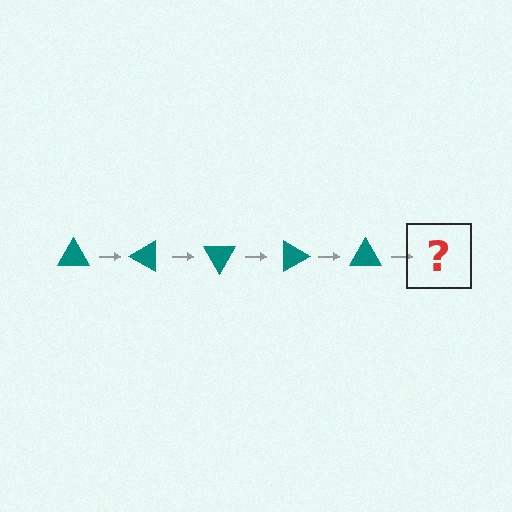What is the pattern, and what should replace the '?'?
The pattern is that the triangle rotates 30 degrees each step. The '?' should be a teal triangle rotated 150 degrees.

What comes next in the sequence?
The next element should be a teal triangle rotated 150 degrees.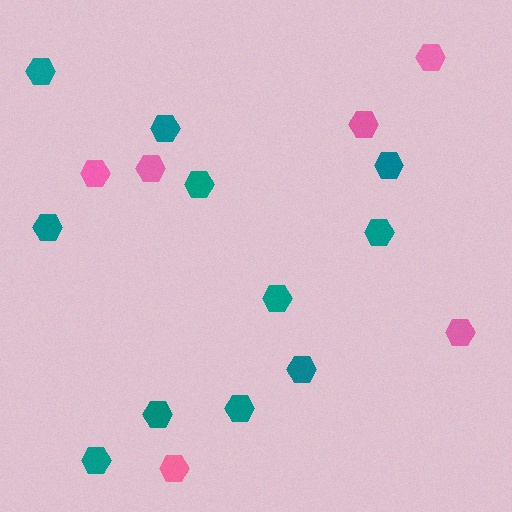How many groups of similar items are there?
There are 2 groups: one group of pink hexagons (6) and one group of teal hexagons (11).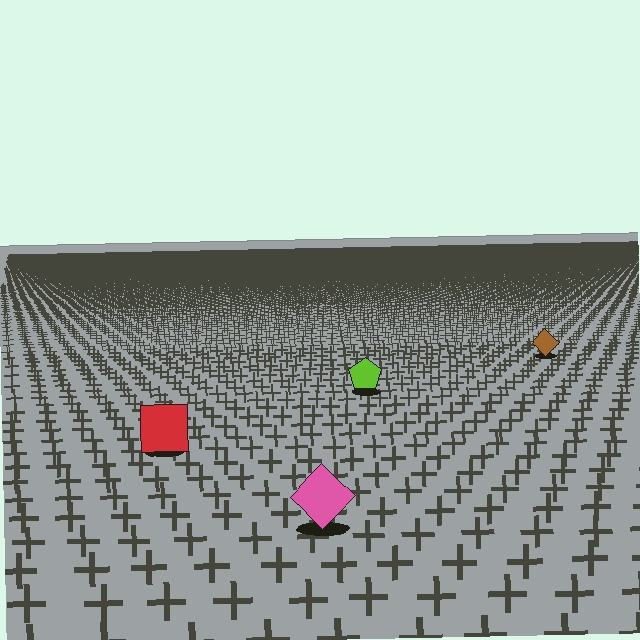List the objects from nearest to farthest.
From nearest to farthest: the pink diamond, the red square, the lime pentagon, the brown diamond.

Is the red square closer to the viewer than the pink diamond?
No. The pink diamond is closer — you can tell from the texture gradient: the ground texture is coarser near it.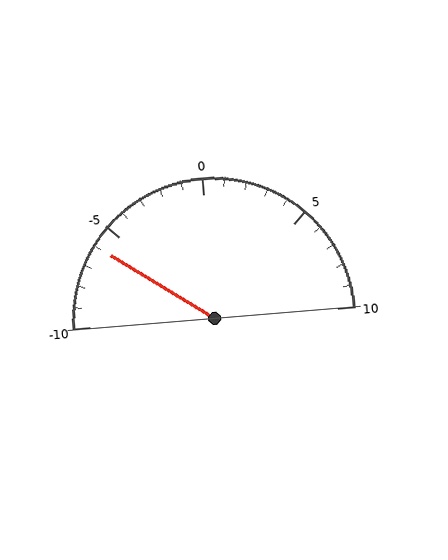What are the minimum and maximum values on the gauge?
The gauge ranges from -10 to 10.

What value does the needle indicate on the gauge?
The needle indicates approximately -6.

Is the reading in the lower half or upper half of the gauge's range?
The reading is in the lower half of the range (-10 to 10).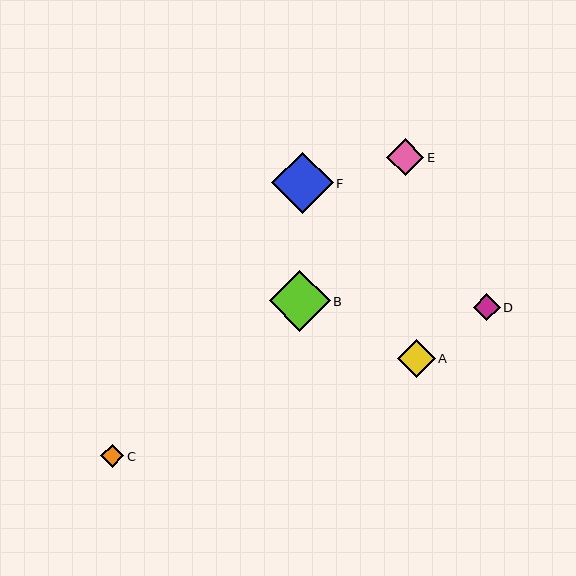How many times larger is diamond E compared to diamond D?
Diamond E is approximately 1.4 times the size of diamond D.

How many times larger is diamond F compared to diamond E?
Diamond F is approximately 1.7 times the size of diamond E.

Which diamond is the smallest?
Diamond C is the smallest with a size of approximately 23 pixels.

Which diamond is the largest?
Diamond F is the largest with a size of approximately 61 pixels.